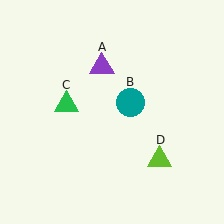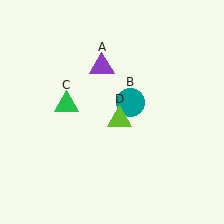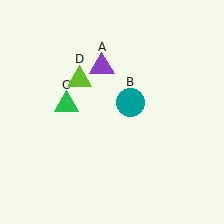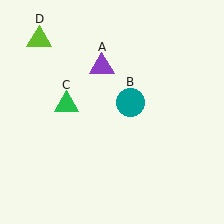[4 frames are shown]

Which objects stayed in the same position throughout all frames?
Purple triangle (object A) and teal circle (object B) and green triangle (object C) remained stationary.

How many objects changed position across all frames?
1 object changed position: lime triangle (object D).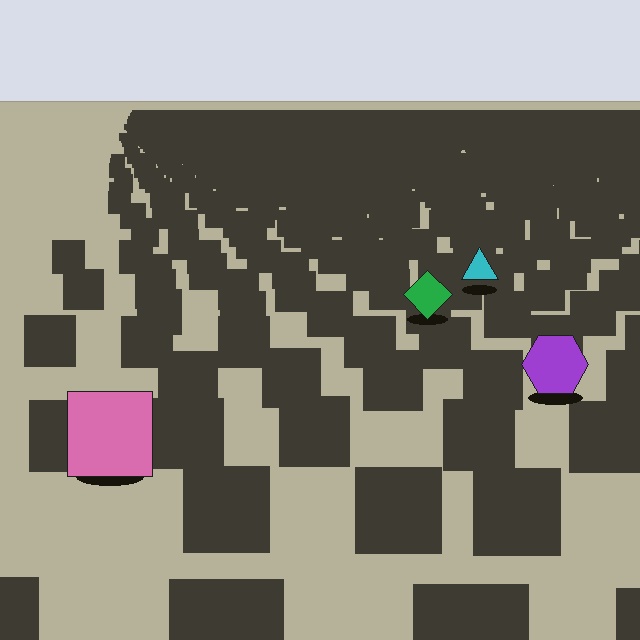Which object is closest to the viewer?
The pink square is closest. The texture marks near it are larger and more spread out.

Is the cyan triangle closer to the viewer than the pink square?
No. The pink square is closer — you can tell from the texture gradient: the ground texture is coarser near it.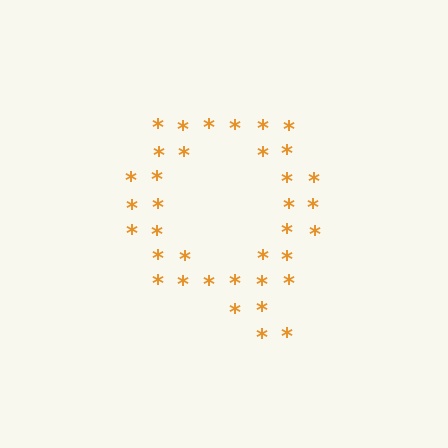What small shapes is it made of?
It is made of small asterisks.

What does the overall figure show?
The overall figure shows the letter Q.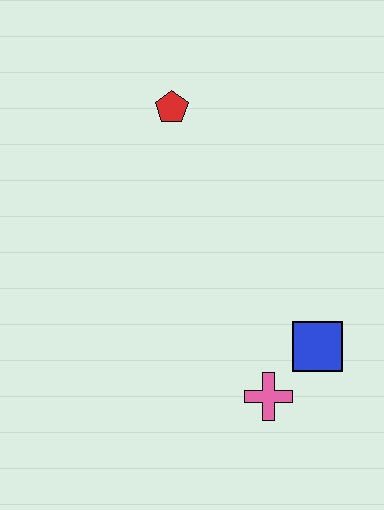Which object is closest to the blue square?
The pink cross is closest to the blue square.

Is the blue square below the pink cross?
No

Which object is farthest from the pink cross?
The red pentagon is farthest from the pink cross.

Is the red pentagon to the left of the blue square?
Yes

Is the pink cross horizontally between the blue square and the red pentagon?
Yes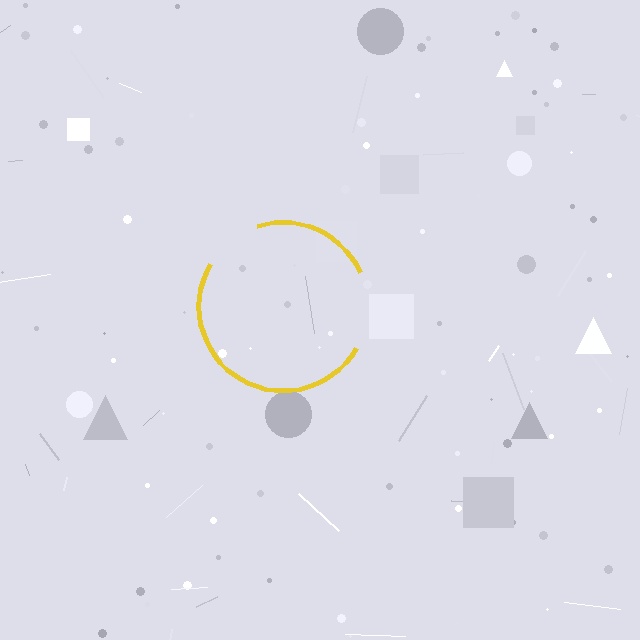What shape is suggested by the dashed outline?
The dashed outline suggests a circle.